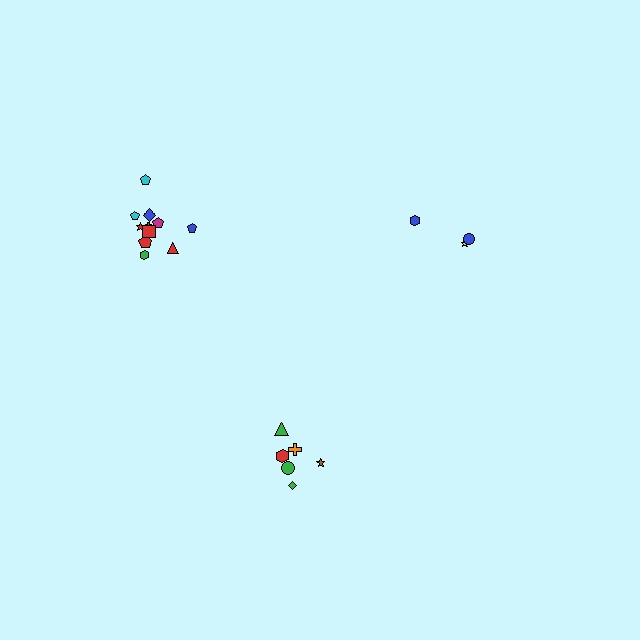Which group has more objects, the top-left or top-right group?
The top-left group.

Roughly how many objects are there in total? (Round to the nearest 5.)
Roughly 20 objects in total.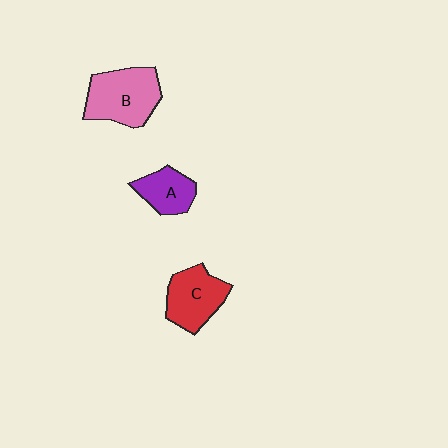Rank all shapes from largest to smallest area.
From largest to smallest: B (pink), C (red), A (purple).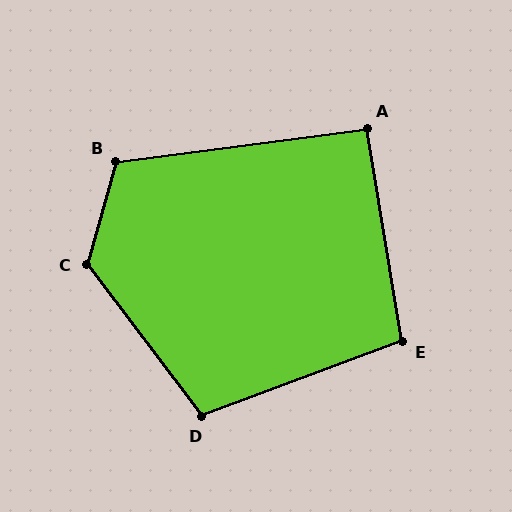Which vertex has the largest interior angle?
C, at approximately 127 degrees.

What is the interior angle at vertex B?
Approximately 113 degrees (obtuse).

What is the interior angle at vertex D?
Approximately 107 degrees (obtuse).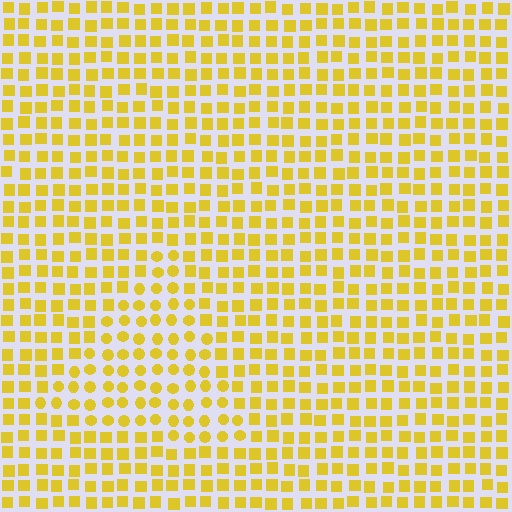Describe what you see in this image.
The image is filled with small yellow elements arranged in a uniform grid. A triangle-shaped region contains circles, while the surrounding area contains squares. The boundary is defined purely by the change in element shape.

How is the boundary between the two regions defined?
The boundary is defined by a change in element shape: circles inside vs. squares outside. All elements share the same color and spacing.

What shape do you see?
I see a triangle.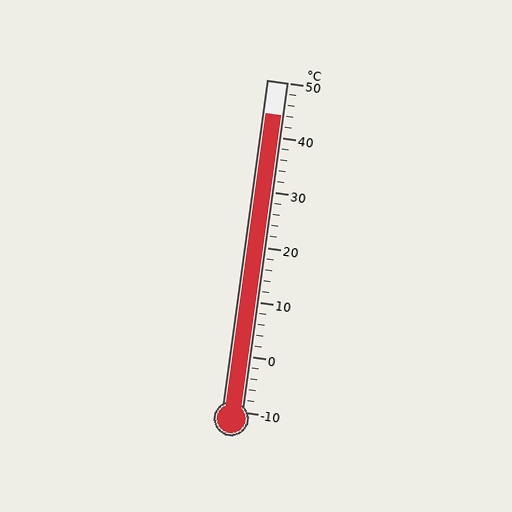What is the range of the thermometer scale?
The thermometer scale ranges from -10°C to 50°C.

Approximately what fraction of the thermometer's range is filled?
The thermometer is filled to approximately 90% of its range.